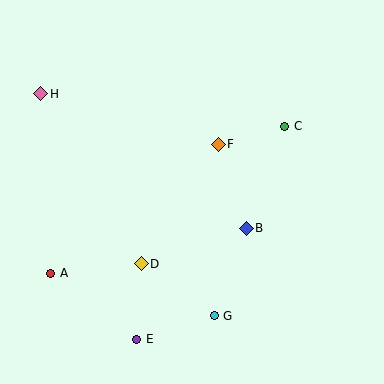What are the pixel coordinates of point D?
Point D is at (141, 264).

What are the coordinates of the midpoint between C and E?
The midpoint between C and E is at (211, 233).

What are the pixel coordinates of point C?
Point C is at (285, 126).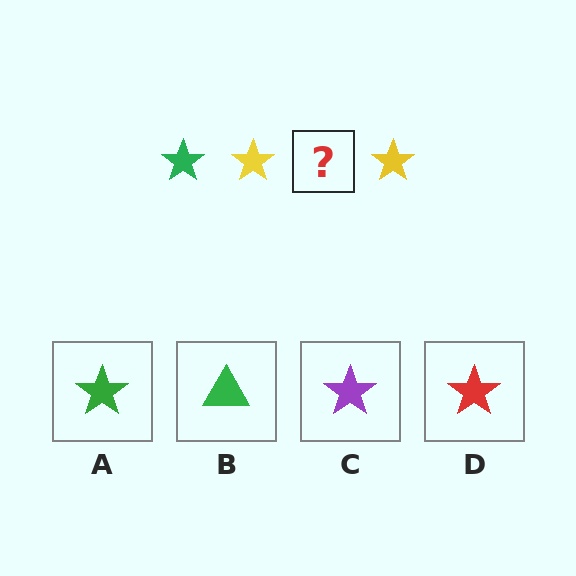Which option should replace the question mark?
Option A.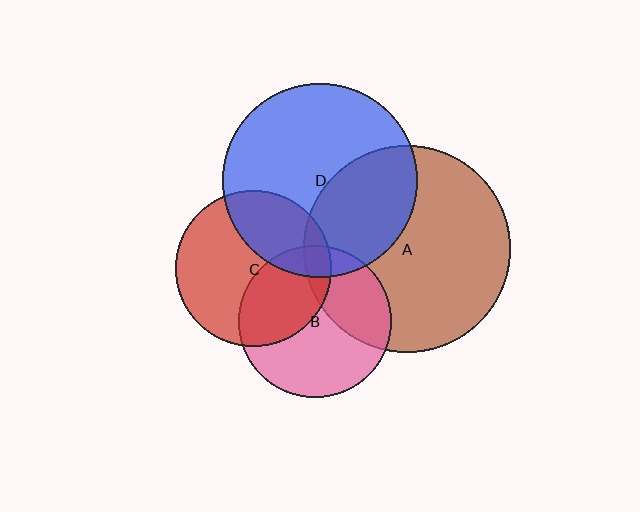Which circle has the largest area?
Circle A (brown).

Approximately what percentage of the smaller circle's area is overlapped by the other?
Approximately 30%.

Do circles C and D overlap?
Yes.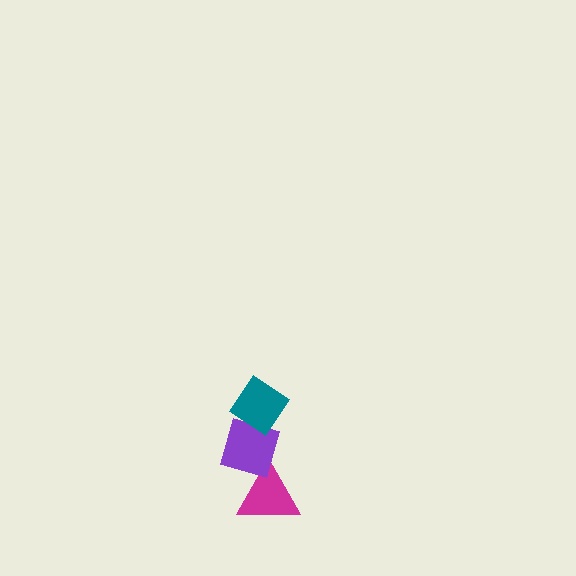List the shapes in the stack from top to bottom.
From top to bottom: the teal diamond, the purple diamond, the magenta triangle.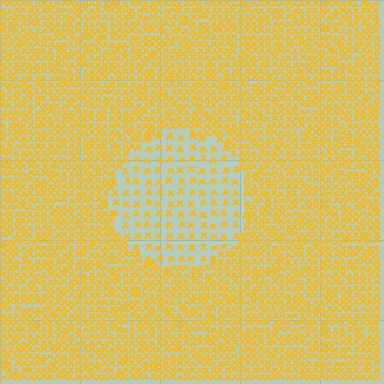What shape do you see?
I see a circle.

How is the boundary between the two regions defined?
The boundary is defined by a change in element density (approximately 2.6x ratio). All elements are the same color, size, and shape.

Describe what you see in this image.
The image contains small yellow elements arranged at two different densities. A circle-shaped region is visible where the elements are less densely packed than the surrounding area.